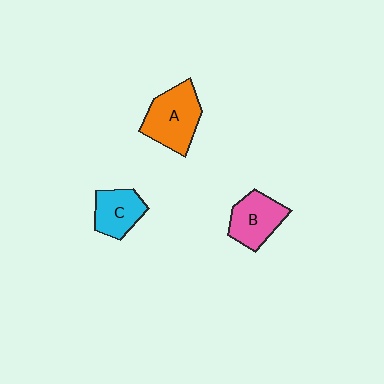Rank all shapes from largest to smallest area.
From largest to smallest: A (orange), B (pink), C (cyan).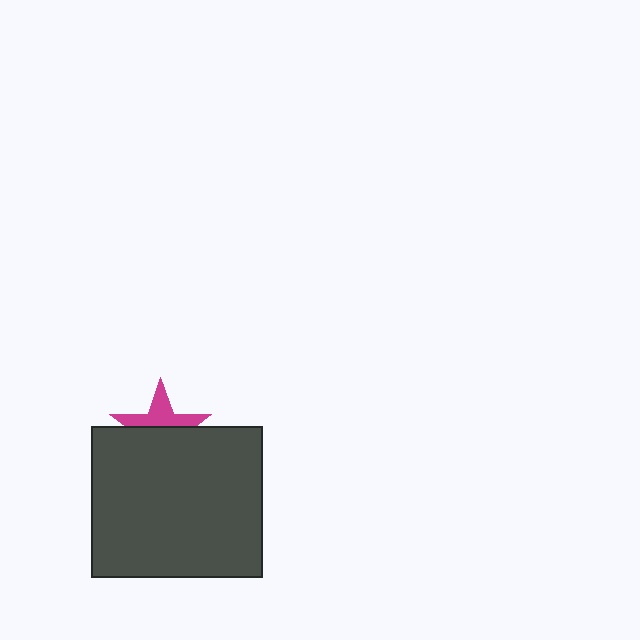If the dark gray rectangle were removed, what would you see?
You would see the complete magenta star.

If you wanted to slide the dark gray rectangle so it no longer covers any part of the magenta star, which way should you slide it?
Slide it down — that is the most direct way to separate the two shapes.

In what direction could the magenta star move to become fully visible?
The magenta star could move up. That would shift it out from behind the dark gray rectangle entirely.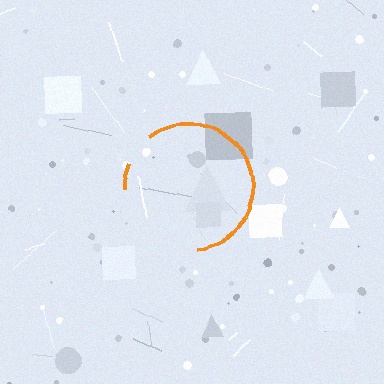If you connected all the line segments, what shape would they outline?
They would outline a circle.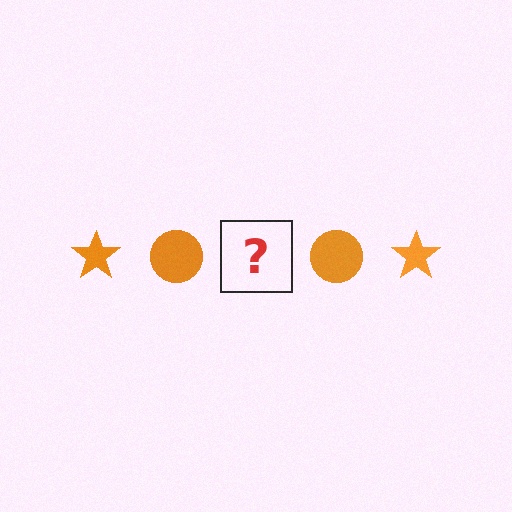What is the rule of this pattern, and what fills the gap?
The rule is that the pattern cycles through star, circle shapes in orange. The gap should be filled with an orange star.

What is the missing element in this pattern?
The missing element is an orange star.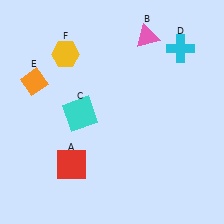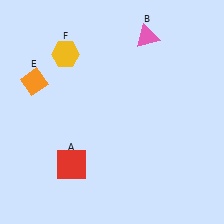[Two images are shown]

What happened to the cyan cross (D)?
The cyan cross (D) was removed in Image 2. It was in the top-right area of Image 1.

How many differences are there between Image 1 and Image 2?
There are 2 differences between the two images.